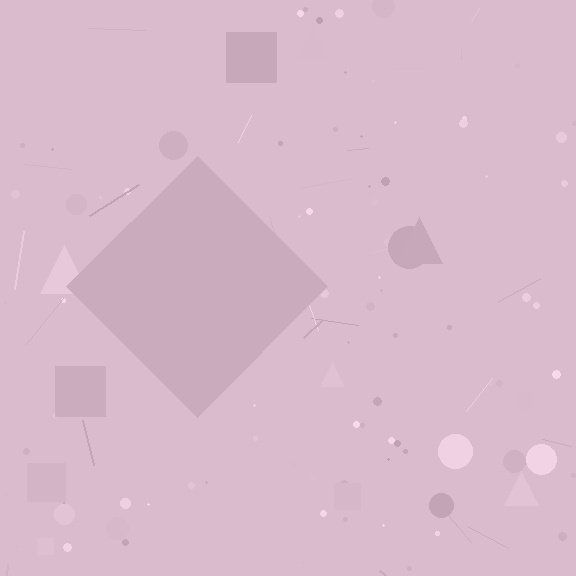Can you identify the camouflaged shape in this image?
The camouflaged shape is a diamond.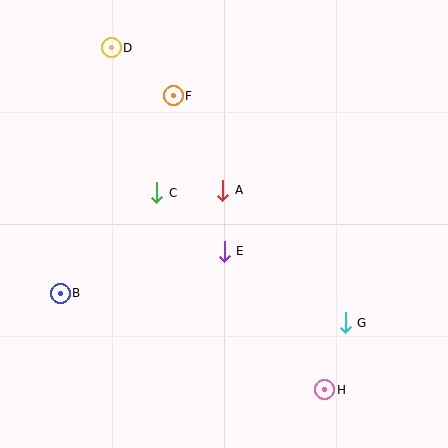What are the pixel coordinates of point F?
Point F is at (173, 96).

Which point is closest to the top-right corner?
Point F is closest to the top-right corner.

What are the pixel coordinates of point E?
Point E is at (224, 251).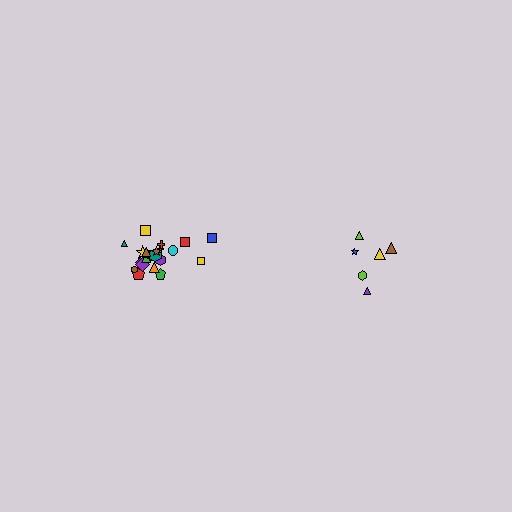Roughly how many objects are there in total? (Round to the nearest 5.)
Roughly 30 objects in total.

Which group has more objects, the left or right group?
The left group.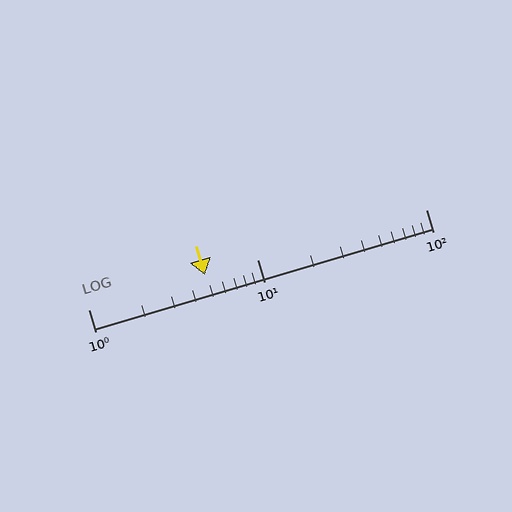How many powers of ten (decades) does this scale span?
The scale spans 2 decades, from 1 to 100.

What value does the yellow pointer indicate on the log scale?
The pointer indicates approximately 4.9.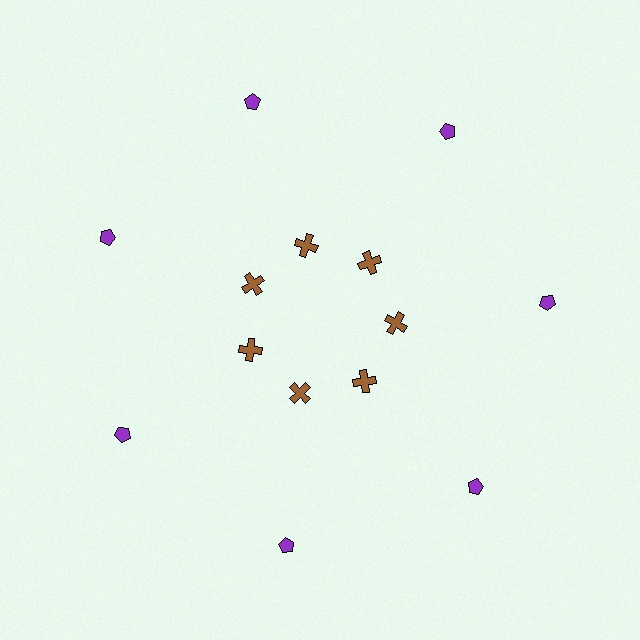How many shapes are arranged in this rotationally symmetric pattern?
There are 14 shapes, arranged in 7 groups of 2.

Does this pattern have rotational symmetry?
Yes, this pattern has 7-fold rotational symmetry. It looks the same after rotating 51 degrees around the center.